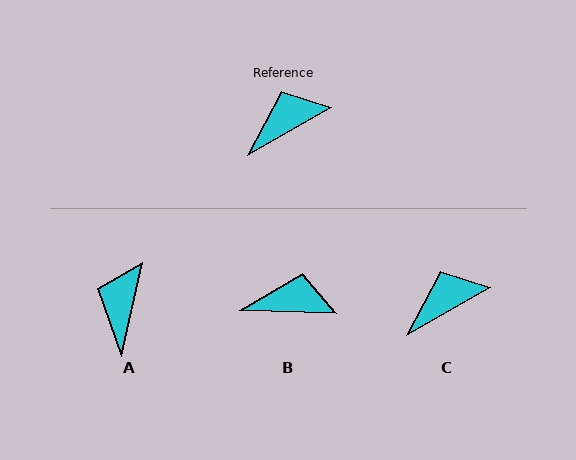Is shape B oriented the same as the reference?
No, it is off by about 32 degrees.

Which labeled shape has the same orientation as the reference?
C.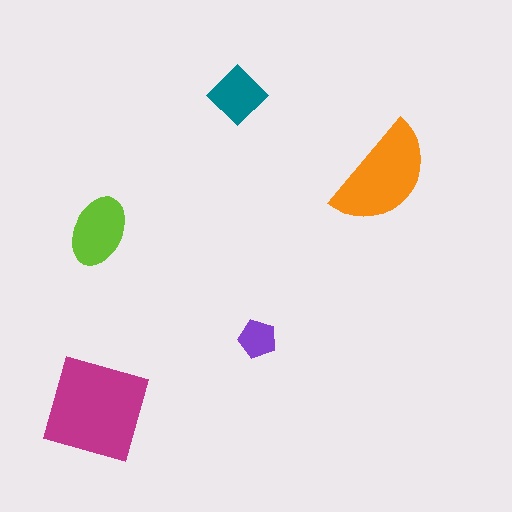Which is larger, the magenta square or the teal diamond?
The magenta square.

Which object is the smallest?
The purple pentagon.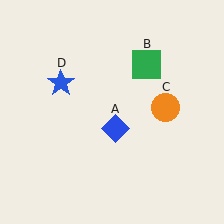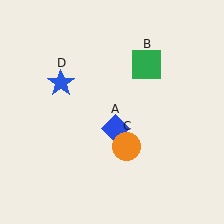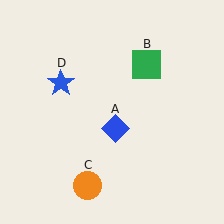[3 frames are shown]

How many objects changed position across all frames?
1 object changed position: orange circle (object C).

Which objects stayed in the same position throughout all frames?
Blue diamond (object A) and green square (object B) and blue star (object D) remained stationary.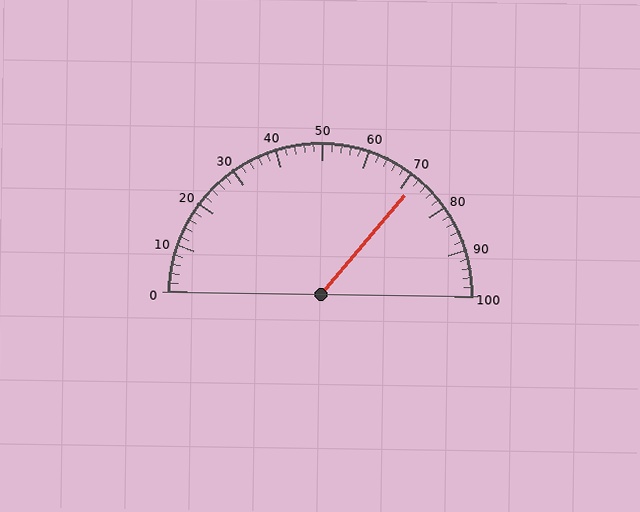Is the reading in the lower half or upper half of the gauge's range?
The reading is in the upper half of the range (0 to 100).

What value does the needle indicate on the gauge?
The needle indicates approximately 72.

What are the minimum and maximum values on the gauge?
The gauge ranges from 0 to 100.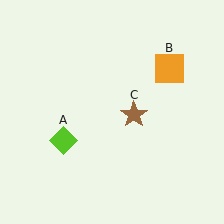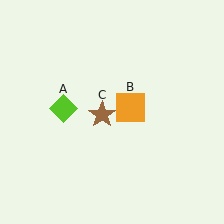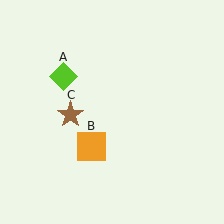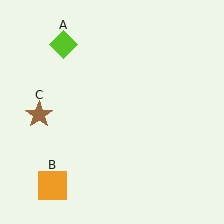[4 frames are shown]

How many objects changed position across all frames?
3 objects changed position: lime diamond (object A), orange square (object B), brown star (object C).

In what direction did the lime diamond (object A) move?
The lime diamond (object A) moved up.